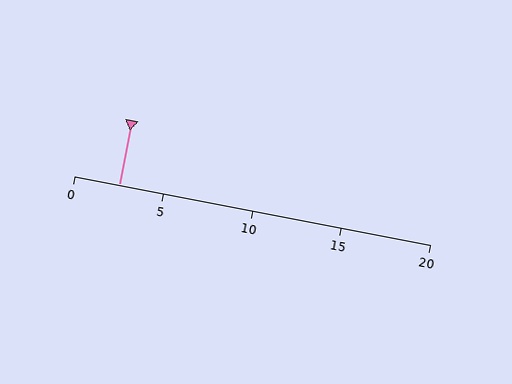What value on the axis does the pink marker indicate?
The marker indicates approximately 2.5.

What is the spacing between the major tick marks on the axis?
The major ticks are spaced 5 apart.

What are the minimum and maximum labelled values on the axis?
The axis runs from 0 to 20.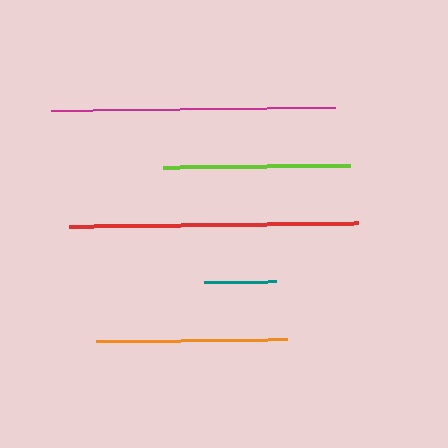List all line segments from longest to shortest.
From longest to shortest: red, magenta, orange, lime, teal.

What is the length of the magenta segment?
The magenta segment is approximately 284 pixels long.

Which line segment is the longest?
The red line is the longest at approximately 289 pixels.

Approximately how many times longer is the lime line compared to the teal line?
The lime line is approximately 2.6 times the length of the teal line.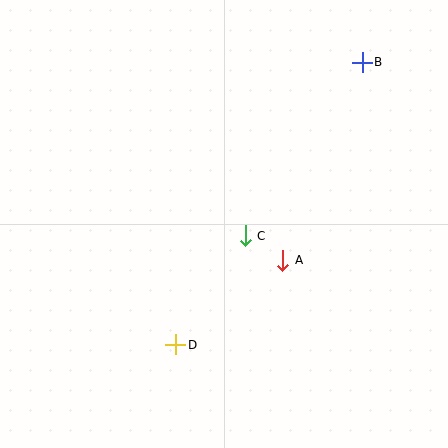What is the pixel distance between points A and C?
The distance between A and C is 45 pixels.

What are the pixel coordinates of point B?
Point B is at (362, 62).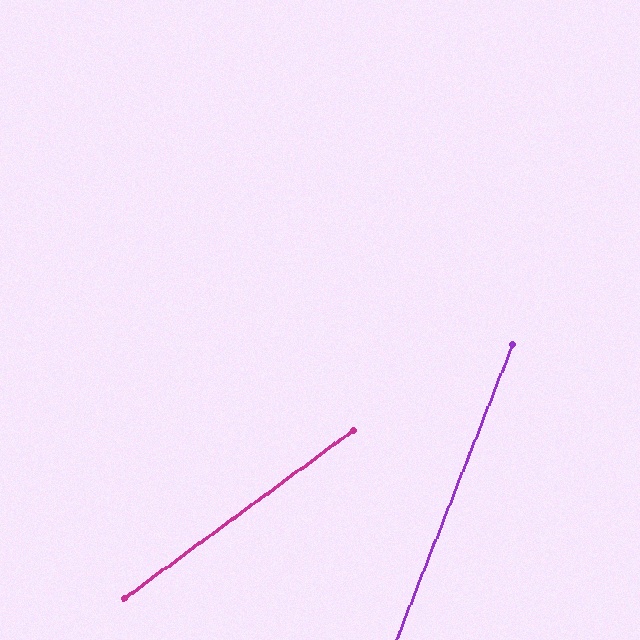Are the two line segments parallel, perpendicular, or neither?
Neither parallel nor perpendicular — they differ by about 32°.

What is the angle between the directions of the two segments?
Approximately 32 degrees.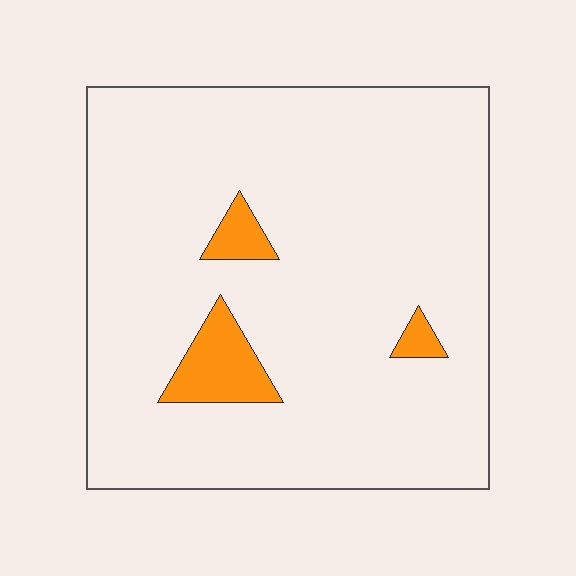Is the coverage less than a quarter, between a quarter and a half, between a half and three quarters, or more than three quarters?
Less than a quarter.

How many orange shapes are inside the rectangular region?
3.